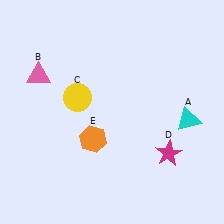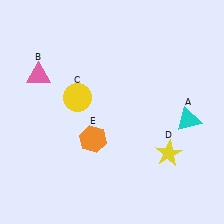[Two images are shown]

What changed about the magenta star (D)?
In Image 1, D is magenta. In Image 2, it changed to yellow.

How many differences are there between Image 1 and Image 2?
There is 1 difference between the two images.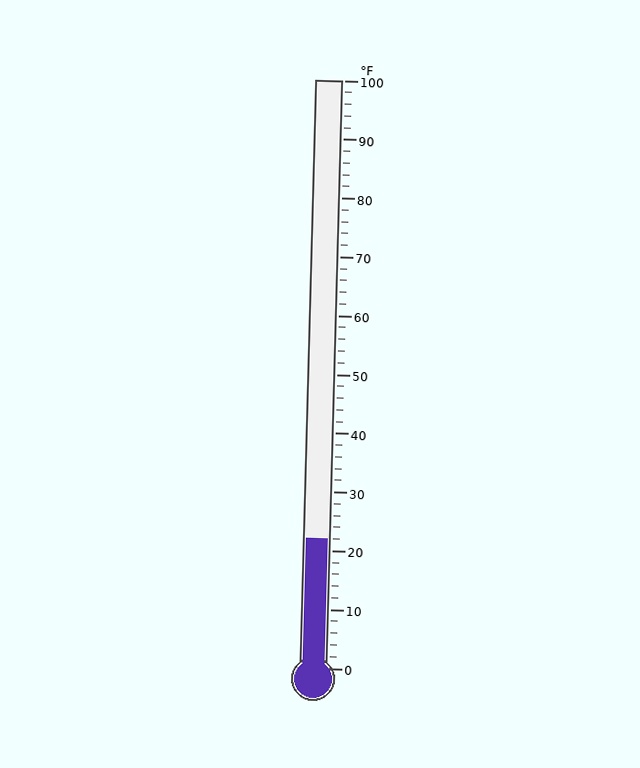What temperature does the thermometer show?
The thermometer shows approximately 22°F.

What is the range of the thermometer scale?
The thermometer scale ranges from 0°F to 100°F.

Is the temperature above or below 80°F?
The temperature is below 80°F.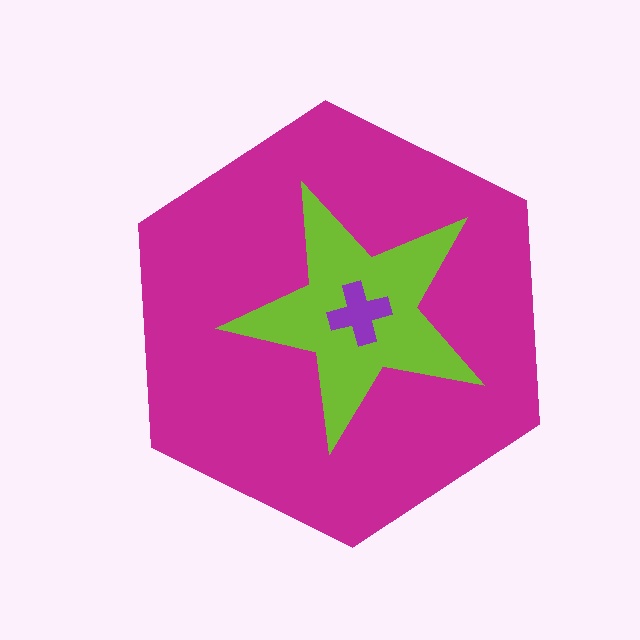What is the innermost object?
The purple cross.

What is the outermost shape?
The magenta hexagon.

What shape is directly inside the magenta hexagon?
The lime star.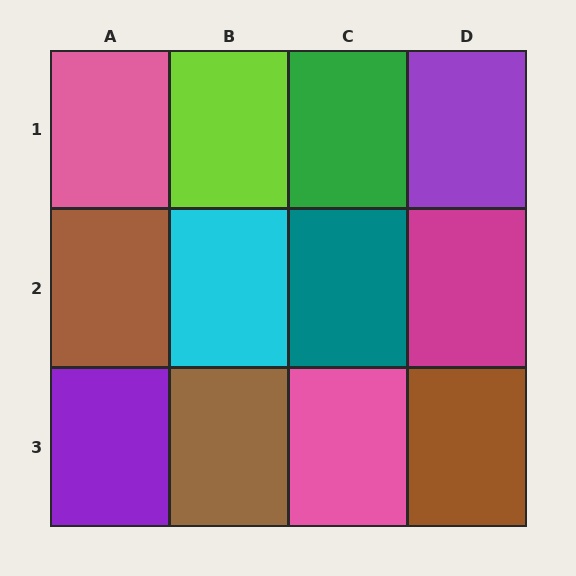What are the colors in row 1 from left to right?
Pink, lime, green, purple.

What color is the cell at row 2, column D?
Magenta.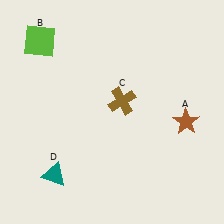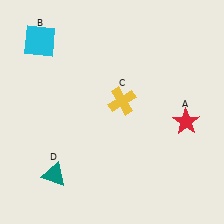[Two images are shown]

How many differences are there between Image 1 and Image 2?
There are 3 differences between the two images.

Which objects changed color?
A changed from brown to red. B changed from lime to cyan. C changed from brown to yellow.